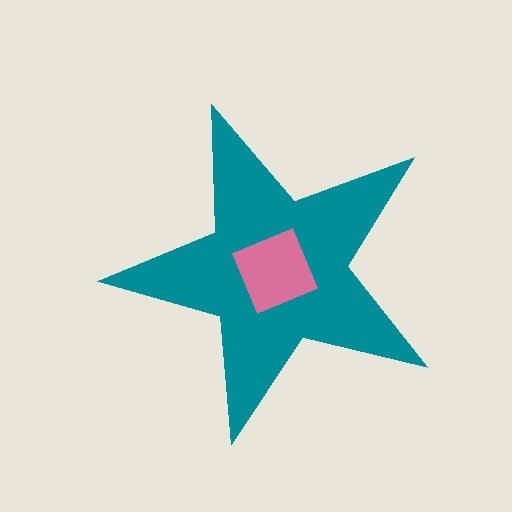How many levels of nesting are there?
2.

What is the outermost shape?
The teal star.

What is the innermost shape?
The pink square.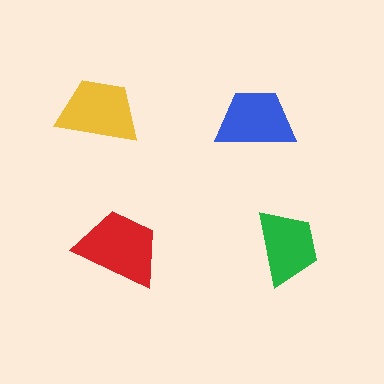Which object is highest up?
The yellow trapezoid is topmost.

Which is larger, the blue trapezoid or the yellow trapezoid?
The yellow one.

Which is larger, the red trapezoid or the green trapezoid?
The red one.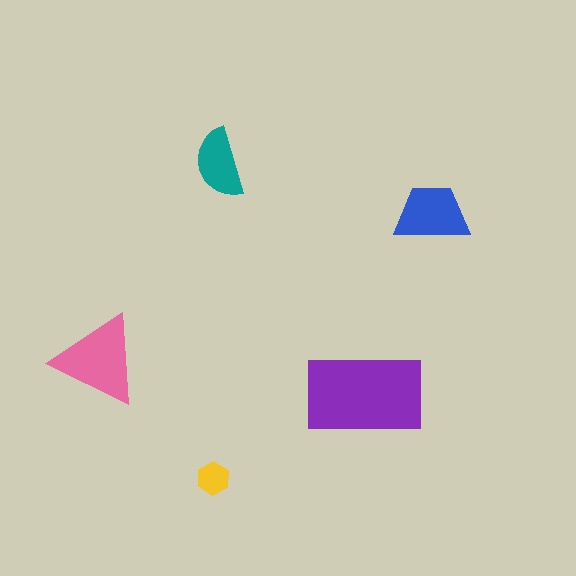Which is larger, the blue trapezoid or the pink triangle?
The pink triangle.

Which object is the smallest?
The yellow hexagon.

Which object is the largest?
The purple rectangle.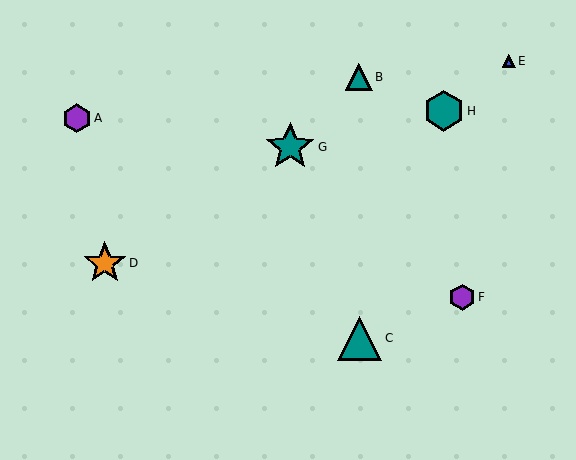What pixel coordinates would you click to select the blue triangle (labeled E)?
Click at (509, 61) to select the blue triangle E.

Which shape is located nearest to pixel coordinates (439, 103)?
The teal hexagon (labeled H) at (444, 111) is nearest to that location.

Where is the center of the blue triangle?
The center of the blue triangle is at (509, 61).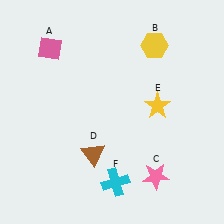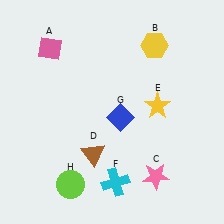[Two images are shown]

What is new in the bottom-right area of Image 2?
A blue diamond (G) was added in the bottom-right area of Image 2.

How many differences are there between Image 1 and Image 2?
There are 2 differences between the two images.